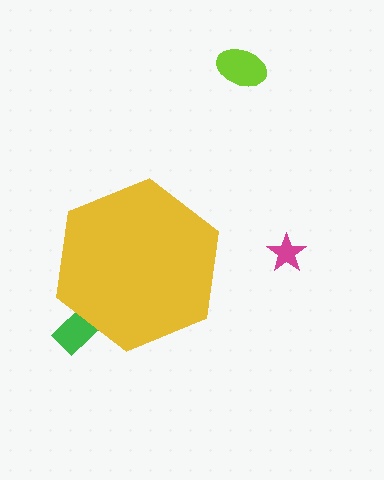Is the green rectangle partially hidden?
Yes, the green rectangle is partially hidden behind the yellow hexagon.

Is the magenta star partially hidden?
No, the magenta star is fully visible.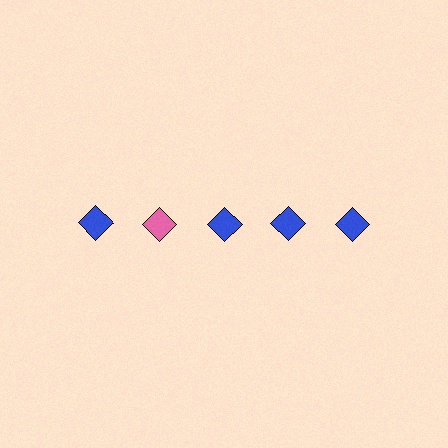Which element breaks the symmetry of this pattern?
The pink diamond in the top row, second from left column breaks the symmetry. All other shapes are blue diamonds.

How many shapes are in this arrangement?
There are 5 shapes arranged in a grid pattern.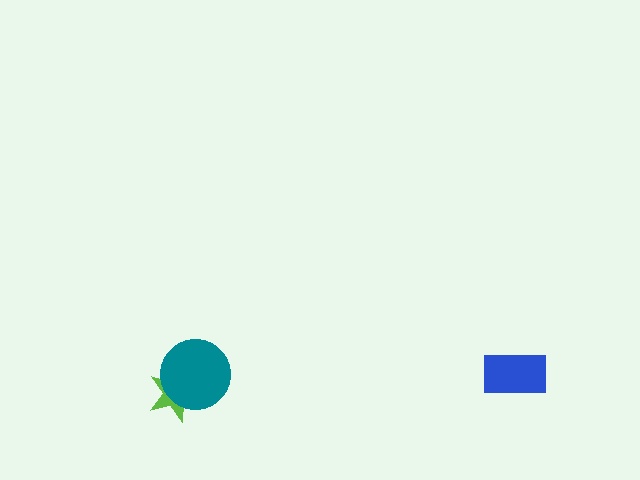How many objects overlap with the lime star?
1 object overlaps with the lime star.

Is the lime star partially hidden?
Yes, it is partially covered by another shape.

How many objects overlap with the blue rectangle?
0 objects overlap with the blue rectangle.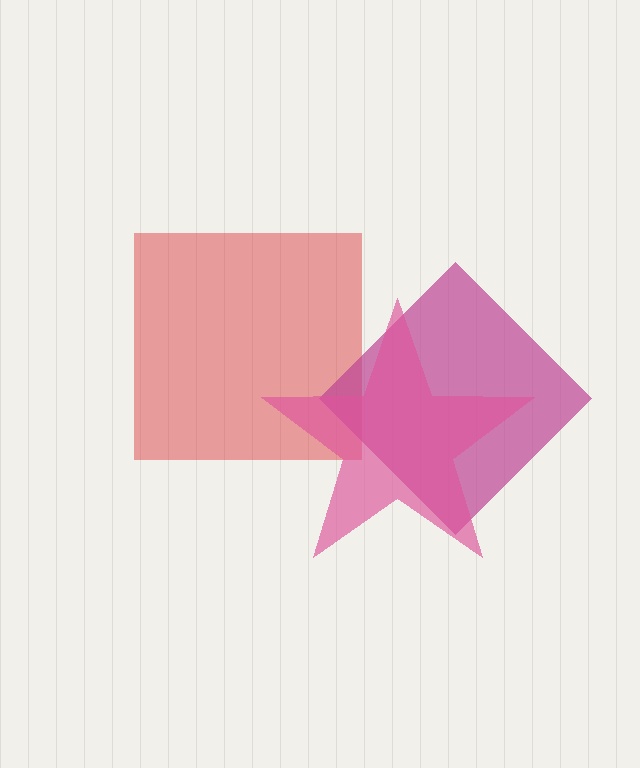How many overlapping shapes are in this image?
There are 3 overlapping shapes in the image.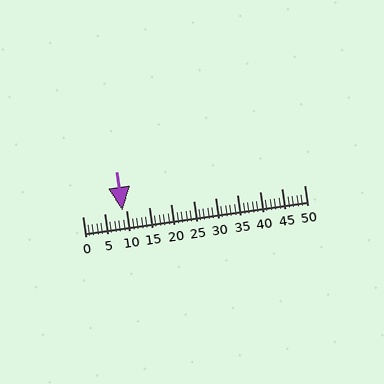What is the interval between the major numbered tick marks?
The major tick marks are spaced 5 units apart.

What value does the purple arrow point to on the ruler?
The purple arrow points to approximately 9.